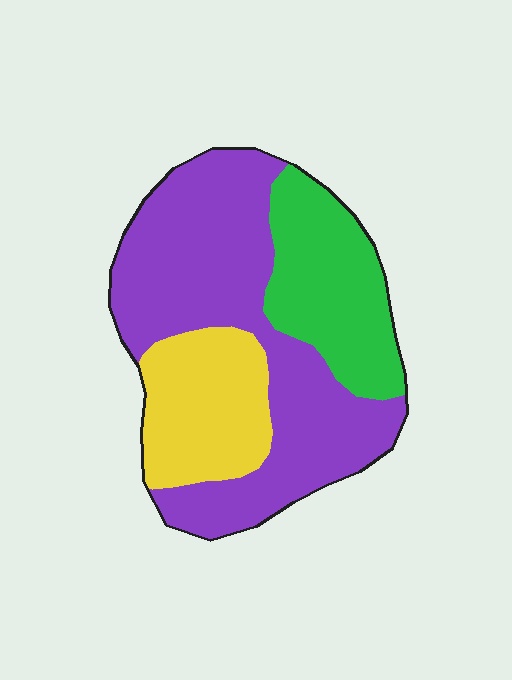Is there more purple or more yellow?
Purple.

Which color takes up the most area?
Purple, at roughly 55%.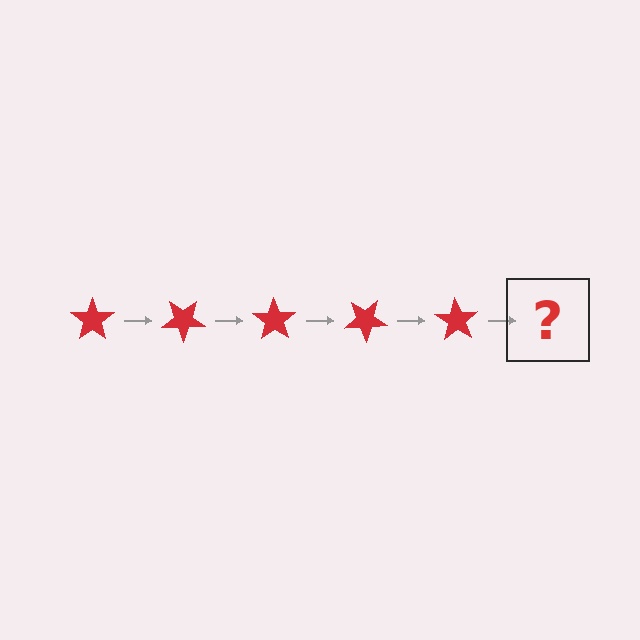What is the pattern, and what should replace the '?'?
The pattern is that the star rotates 35 degrees each step. The '?' should be a red star rotated 175 degrees.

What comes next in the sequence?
The next element should be a red star rotated 175 degrees.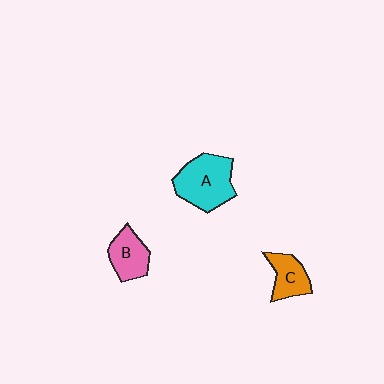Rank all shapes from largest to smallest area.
From largest to smallest: A (cyan), B (pink), C (orange).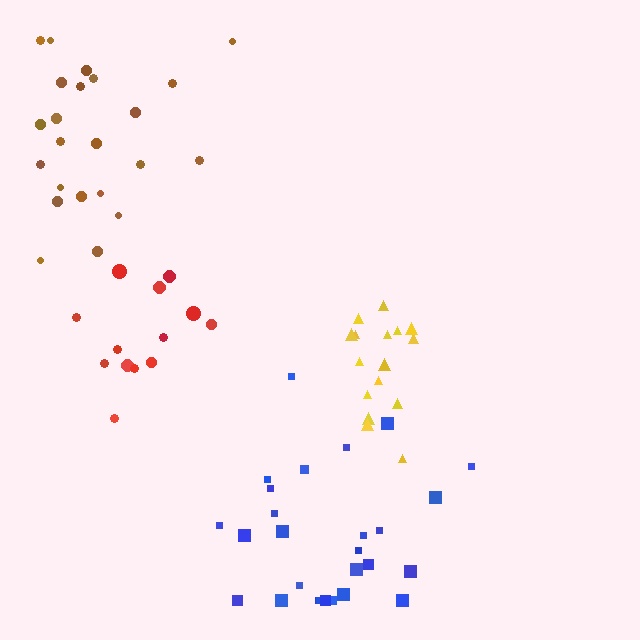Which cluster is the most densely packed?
Yellow.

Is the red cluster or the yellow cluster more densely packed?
Yellow.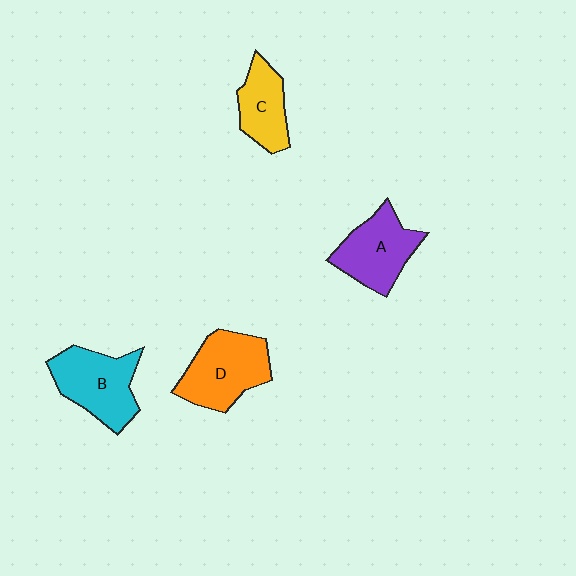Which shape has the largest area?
Shape D (orange).